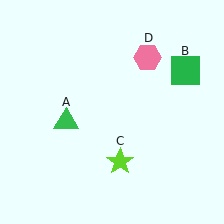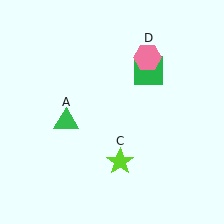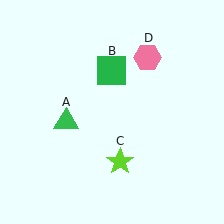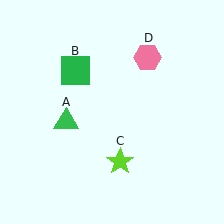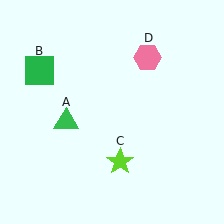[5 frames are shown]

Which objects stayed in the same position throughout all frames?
Green triangle (object A) and lime star (object C) and pink hexagon (object D) remained stationary.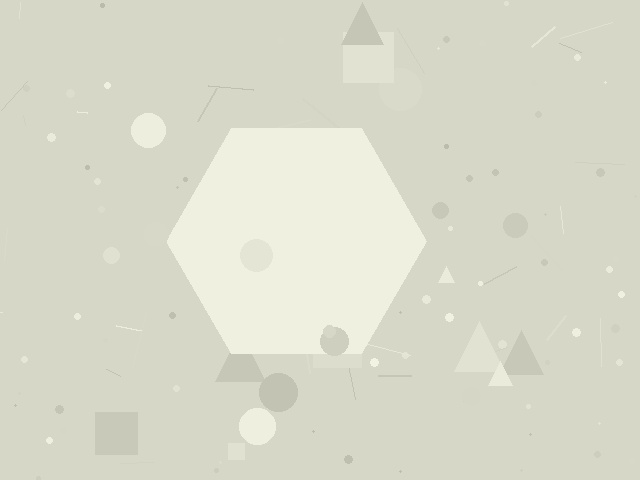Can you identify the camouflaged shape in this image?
The camouflaged shape is a hexagon.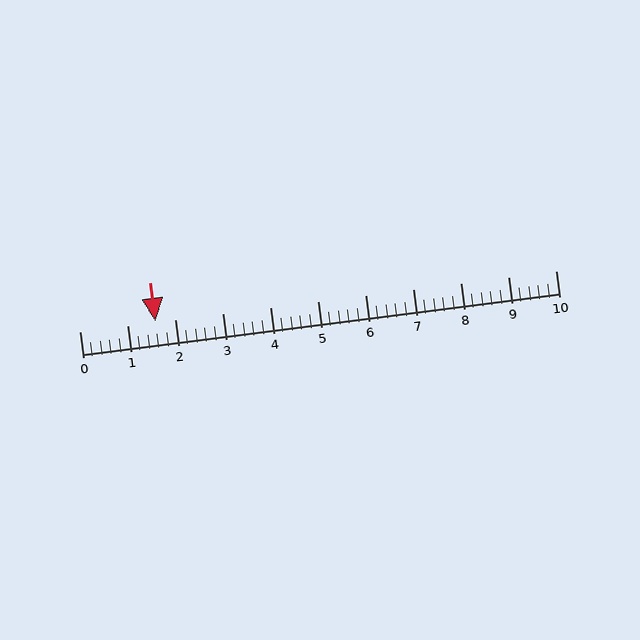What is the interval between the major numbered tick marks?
The major tick marks are spaced 1 units apart.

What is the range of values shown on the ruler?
The ruler shows values from 0 to 10.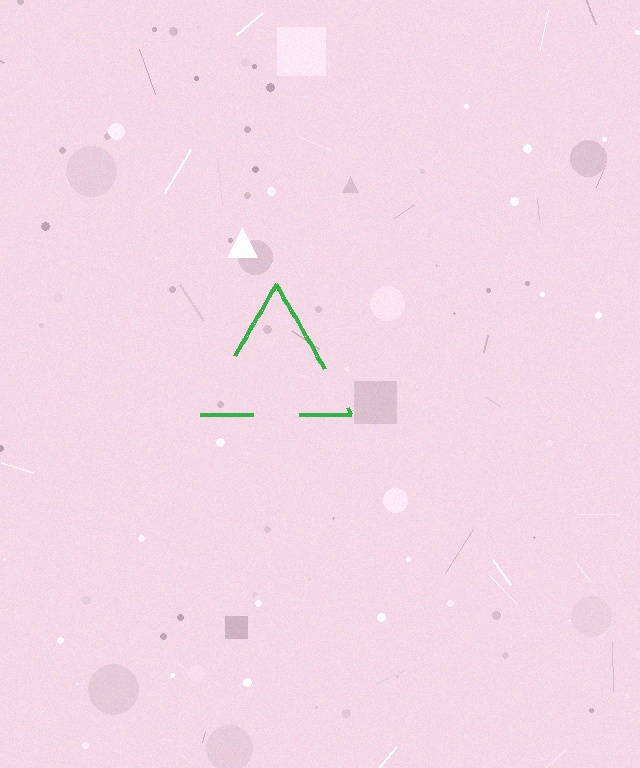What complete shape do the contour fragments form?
The contour fragments form a triangle.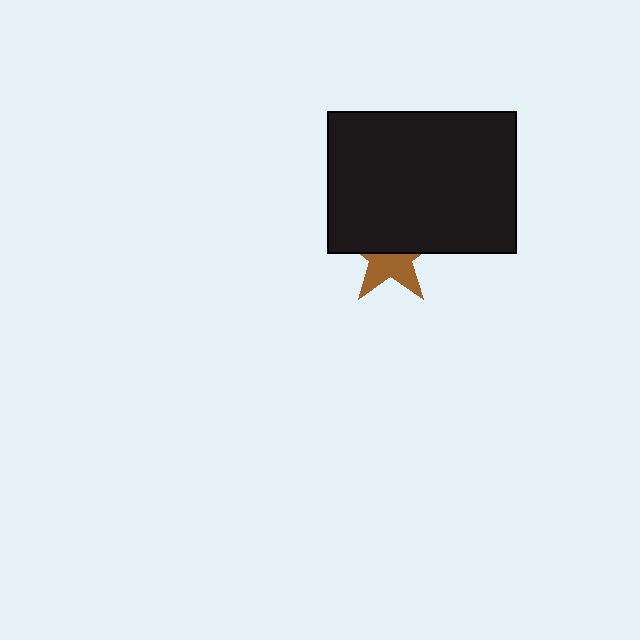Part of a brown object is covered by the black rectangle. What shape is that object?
It is a star.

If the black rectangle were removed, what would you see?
You would see the complete brown star.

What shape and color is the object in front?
The object in front is a black rectangle.